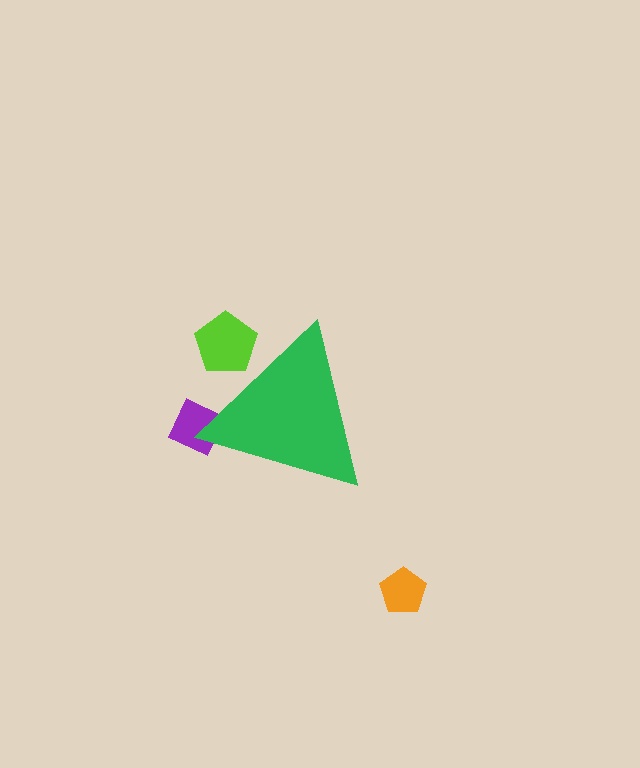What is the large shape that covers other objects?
A green triangle.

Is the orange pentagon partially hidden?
No, the orange pentagon is fully visible.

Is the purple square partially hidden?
Yes, the purple square is partially hidden behind the green triangle.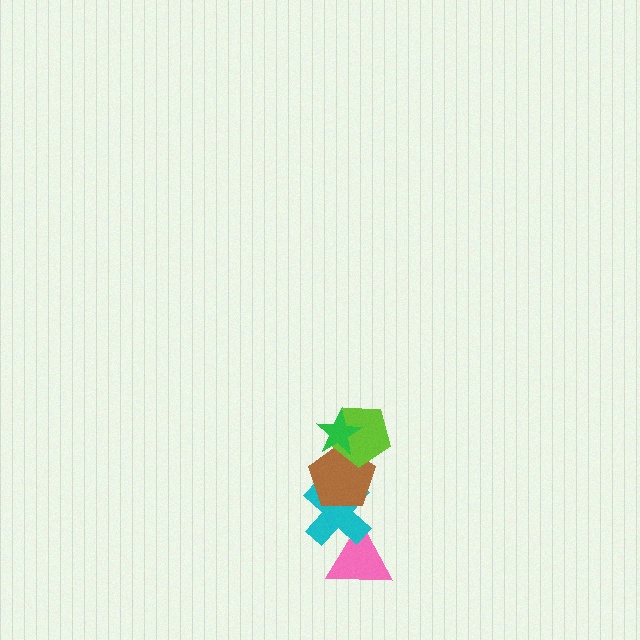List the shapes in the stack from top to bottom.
From top to bottom: the green star, the lime pentagon, the brown pentagon, the cyan cross, the pink triangle.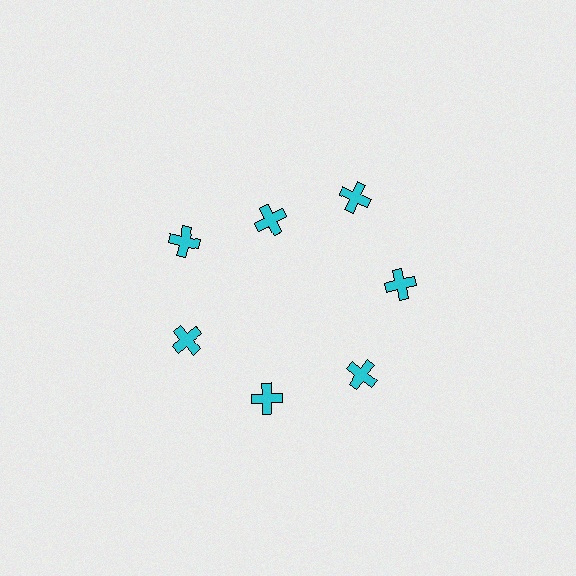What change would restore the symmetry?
The symmetry would be restored by moving it outward, back onto the ring so that all 7 crosses sit at equal angles and equal distance from the center.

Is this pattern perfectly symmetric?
No. The 7 cyan crosses are arranged in a ring, but one element near the 12 o'clock position is pulled inward toward the center, breaking the 7-fold rotational symmetry.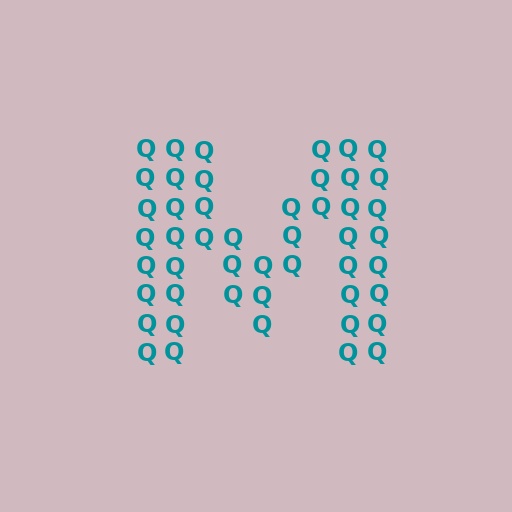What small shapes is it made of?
It is made of small letter Q's.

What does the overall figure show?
The overall figure shows the letter M.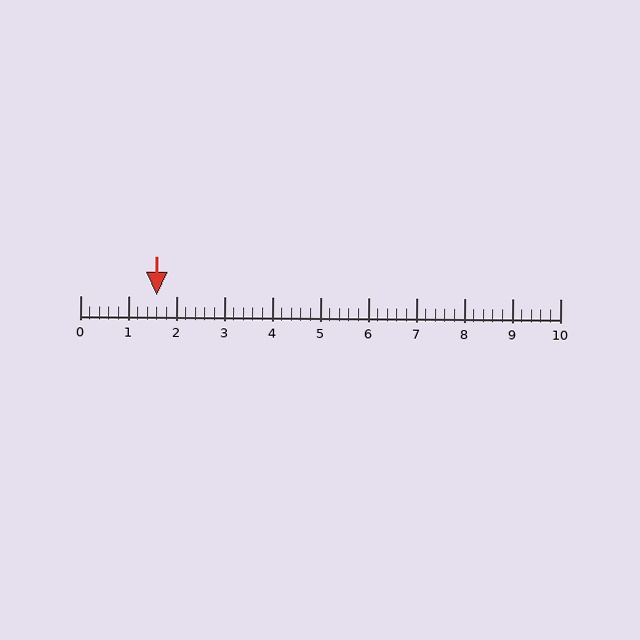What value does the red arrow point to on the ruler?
The red arrow points to approximately 1.6.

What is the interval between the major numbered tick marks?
The major tick marks are spaced 1 units apart.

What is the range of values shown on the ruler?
The ruler shows values from 0 to 10.